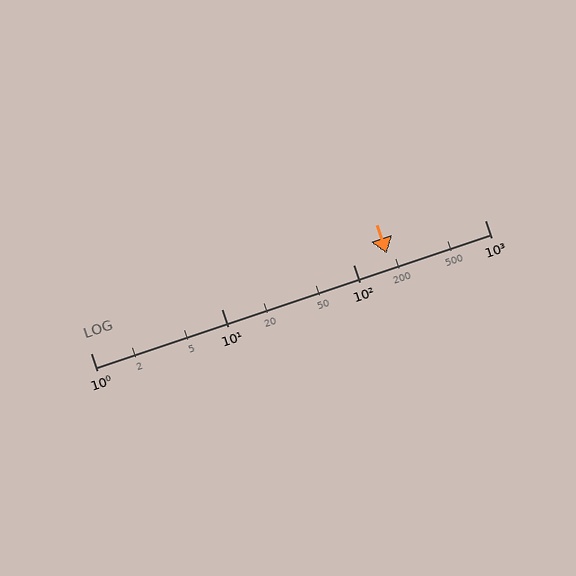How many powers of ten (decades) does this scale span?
The scale spans 3 decades, from 1 to 1000.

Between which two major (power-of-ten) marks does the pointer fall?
The pointer is between 100 and 1000.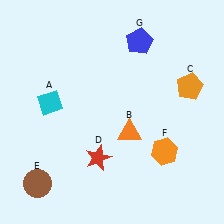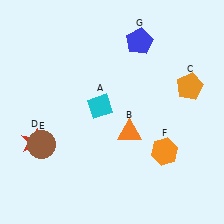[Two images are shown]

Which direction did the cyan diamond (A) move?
The cyan diamond (A) moved right.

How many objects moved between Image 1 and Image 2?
3 objects moved between the two images.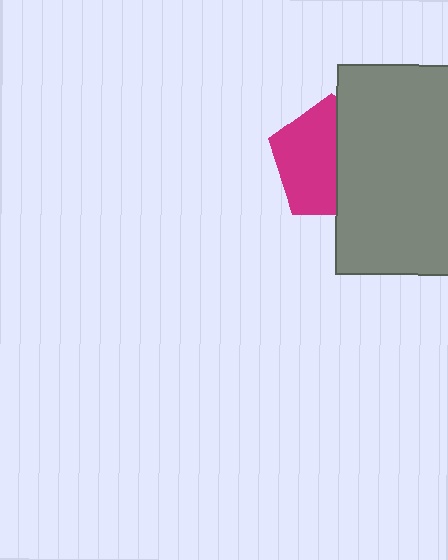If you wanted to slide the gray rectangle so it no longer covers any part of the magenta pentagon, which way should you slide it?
Slide it right — that is the most direct way to separate the two shapes.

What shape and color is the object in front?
The object in front is a gray rectangle.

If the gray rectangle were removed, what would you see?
You would see the complete magenta pentagon.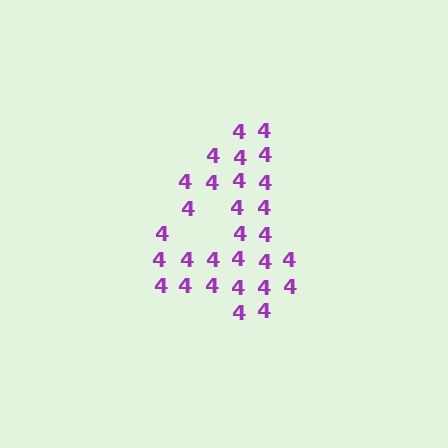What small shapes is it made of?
It is made of small digit 4's.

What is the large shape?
The large shape is the digit 4.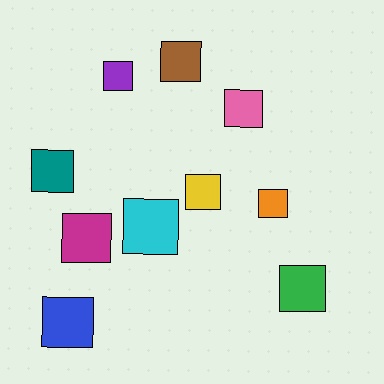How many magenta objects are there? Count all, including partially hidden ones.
There is 1 magenta object.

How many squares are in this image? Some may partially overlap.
There are 10 squares.